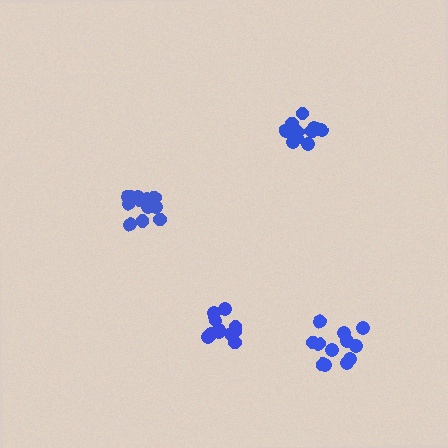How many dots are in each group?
Group 1: 11 dots, Group 2: 11 dots, Group 3: 13 dots, Group 4: 12 dots (47 total).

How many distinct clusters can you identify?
There are 4 distinct clusters.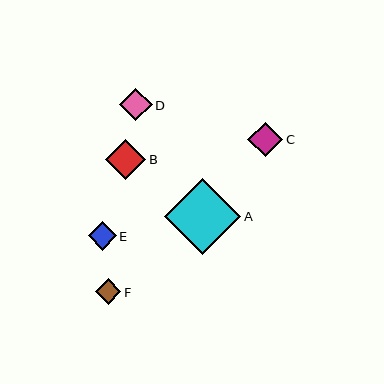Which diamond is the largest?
Diamond A is the largest with a size of approximately 76 pixels.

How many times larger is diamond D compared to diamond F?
Diamond D is approximately 1.3 times the size of diamond F.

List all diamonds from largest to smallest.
From largest to smallest: A, B, C, D, E, F.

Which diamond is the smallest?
Diamond F is the smallest with a size of approximately 26 pixels.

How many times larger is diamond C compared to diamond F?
Diamond C is approximately 1.3 times the size of diamond F.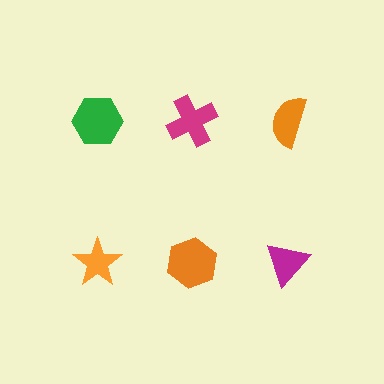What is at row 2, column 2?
An orange hexagon.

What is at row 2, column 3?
A magenta triangle.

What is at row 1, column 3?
An orange semicircle.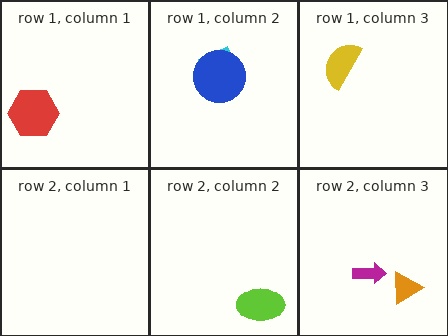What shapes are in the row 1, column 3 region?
The yellow semicircle.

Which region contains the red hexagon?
The row 1, column 1 region.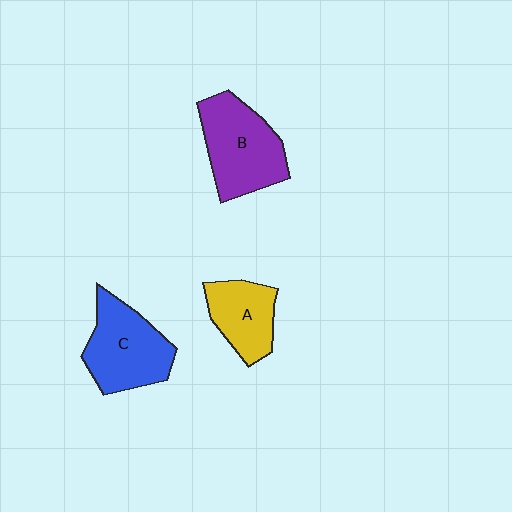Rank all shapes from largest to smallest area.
From largest to smallest: B (purple), C (blue), A (yellow).